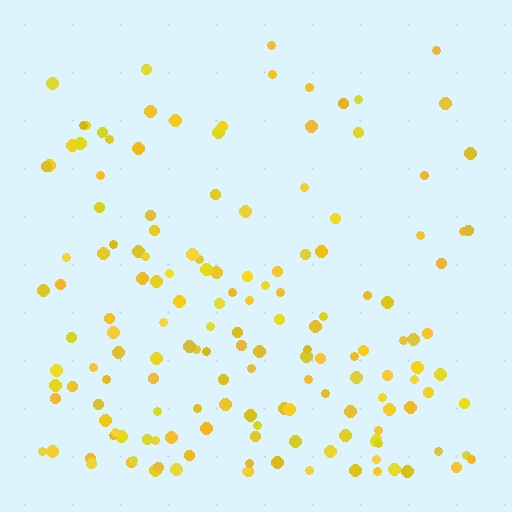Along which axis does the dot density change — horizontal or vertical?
Vertical.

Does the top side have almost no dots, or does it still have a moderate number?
Still a moderate number, just noticeably fewer than the bottom.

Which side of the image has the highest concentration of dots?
The bottom.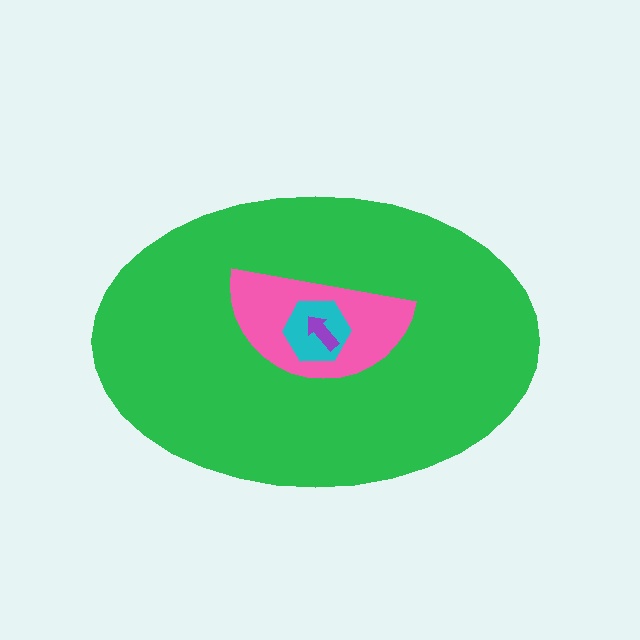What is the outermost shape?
The green ellipse.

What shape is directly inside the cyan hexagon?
The purple arrow.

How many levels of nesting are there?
4.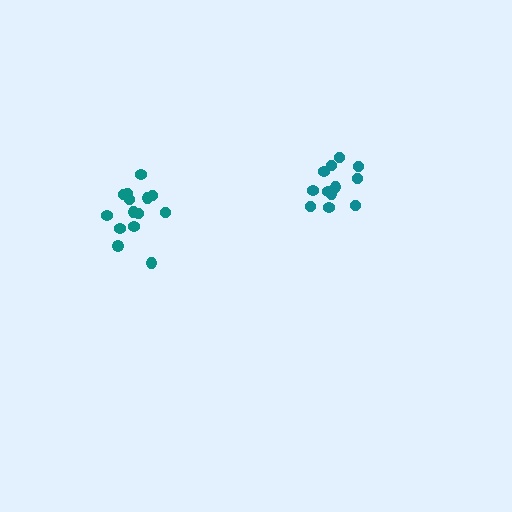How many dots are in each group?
Group 1: 14 dots, Group 2: 12 dots (26 total).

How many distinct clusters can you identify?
There are 2 distinct clusters.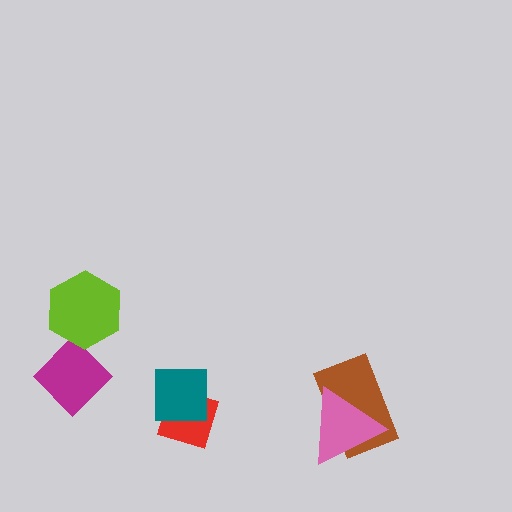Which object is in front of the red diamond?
The teal square is in front of the red diamond.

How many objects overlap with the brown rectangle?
1 object overlaps with the brown rectangle.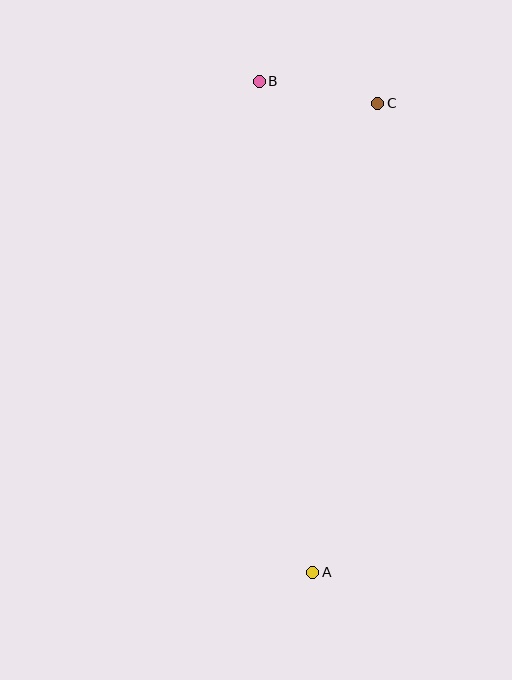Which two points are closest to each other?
Points B and C are closest to each other.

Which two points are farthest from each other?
Points A and B are farthest from each other.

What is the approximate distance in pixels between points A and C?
The distance between A and C is approximately 473 pixels.